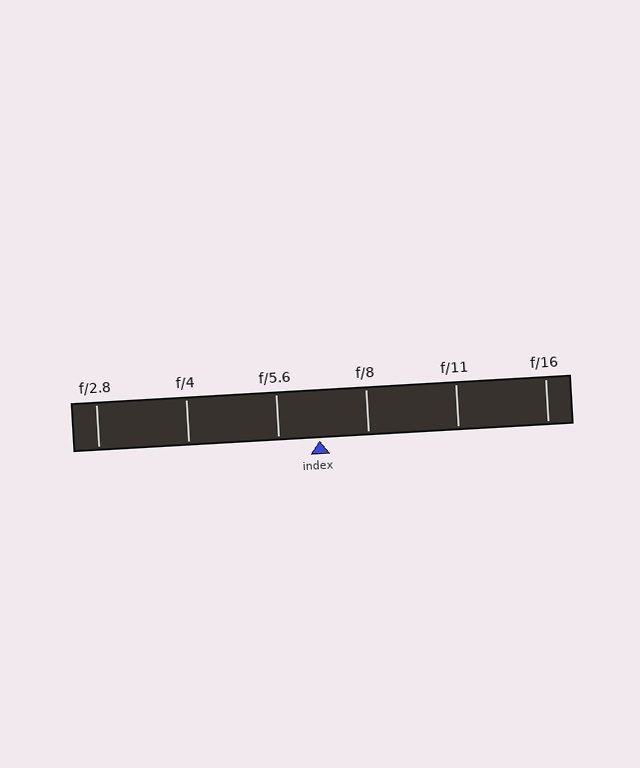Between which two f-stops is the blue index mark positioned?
The index mark is between f/5.6 and f/8.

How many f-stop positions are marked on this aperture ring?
There are 6 f-stop positions marked.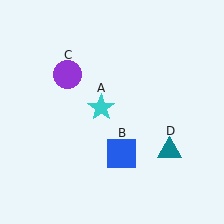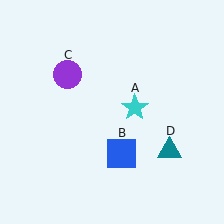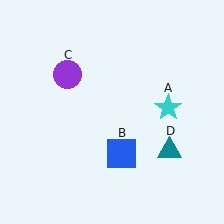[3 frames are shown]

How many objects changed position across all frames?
1 object changed position: cyan star (object A).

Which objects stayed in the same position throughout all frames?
Blue square (object B) and purple circle (object C) and teal triangle (object D) remained stationary.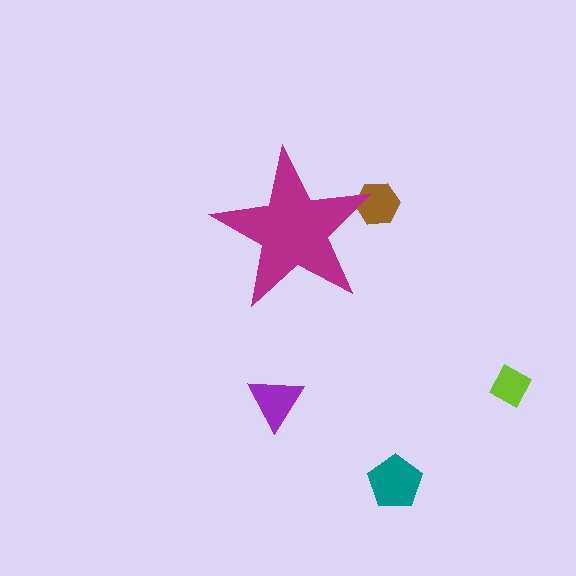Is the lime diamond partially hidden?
No, the lime diamond is fully visible.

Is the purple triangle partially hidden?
No, the purple triangle is fully visible.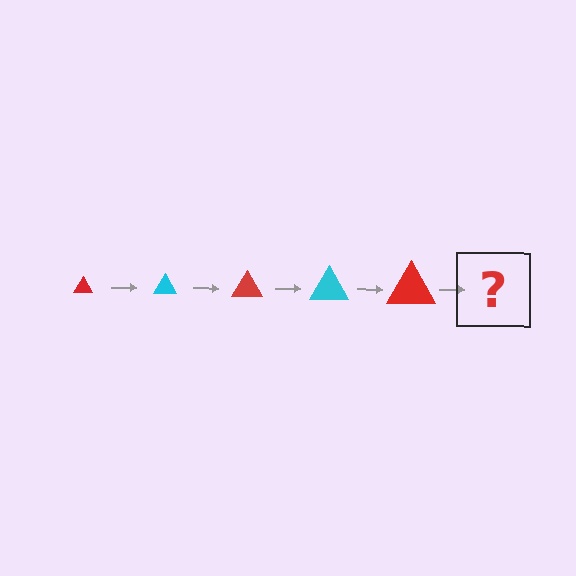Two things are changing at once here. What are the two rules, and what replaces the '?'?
The two rules are that the triangle grows larger each step and the color cycles through red and cyan. The '?' should be a cyan triangle, larger than the previous one.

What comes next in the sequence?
The next element should be a cyan triangle, larger than the previous one.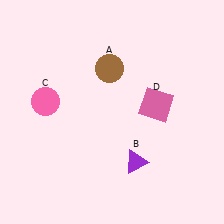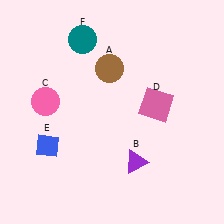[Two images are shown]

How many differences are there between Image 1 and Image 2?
There are 2 differences between the two images.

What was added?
A blue diamond (E), a teal circle (F) were added in Image 2.